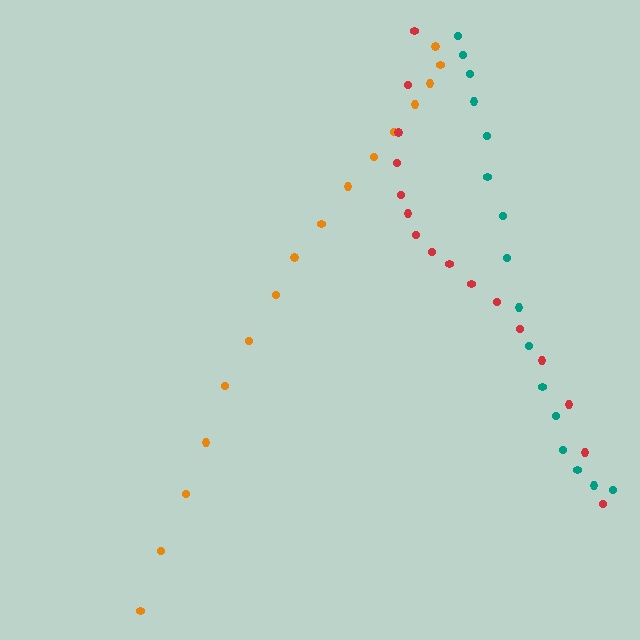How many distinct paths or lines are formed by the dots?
There are 3 distinct paths.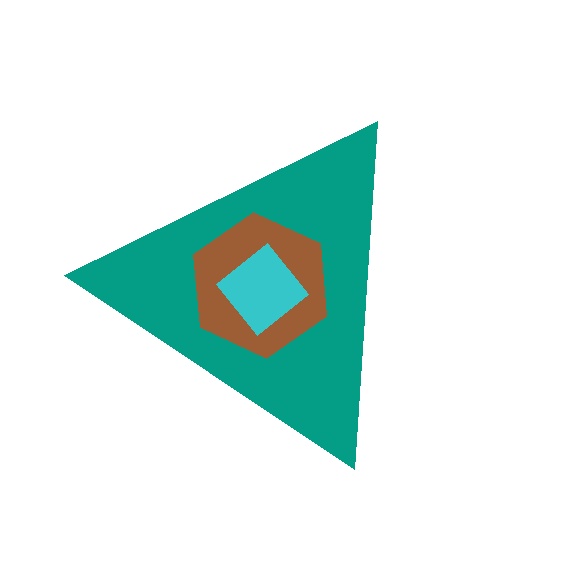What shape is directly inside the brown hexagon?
The cyan diamond.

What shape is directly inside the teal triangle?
The brown hexagon.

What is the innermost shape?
The cyan diamond.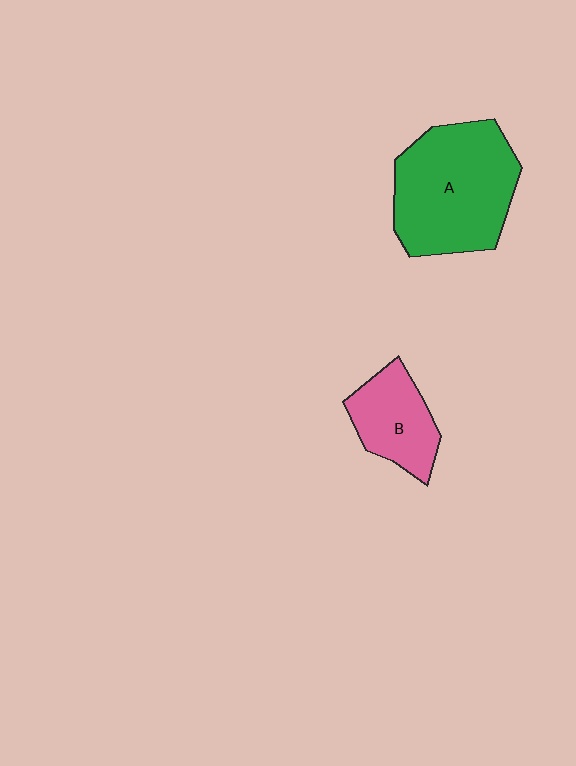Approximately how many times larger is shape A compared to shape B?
Approximately 2.0 times.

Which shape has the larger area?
Shape A (green).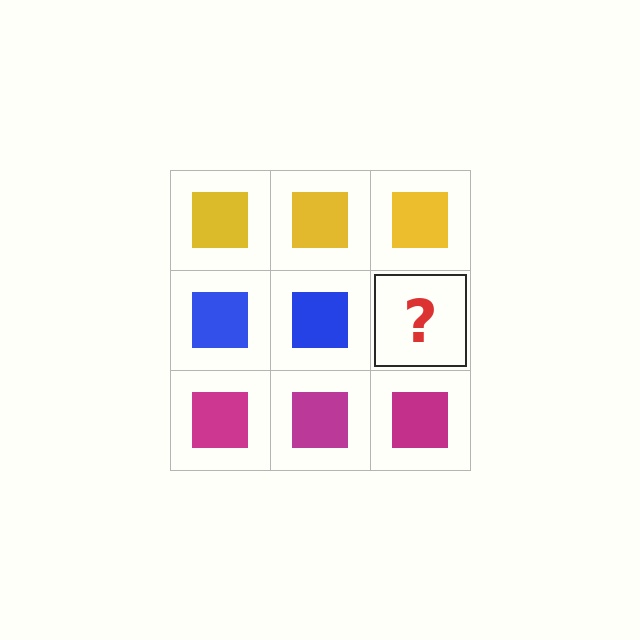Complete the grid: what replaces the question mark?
The question mark should be replaced with a blue square.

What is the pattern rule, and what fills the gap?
The rule is that each row has a consistent color. The gap should be filled with a blue square.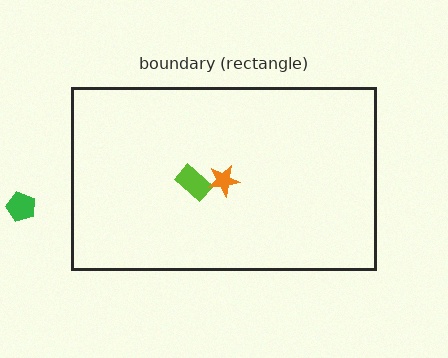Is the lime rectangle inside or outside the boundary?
Inside.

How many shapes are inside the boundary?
2 inside, 1 outside.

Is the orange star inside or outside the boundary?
Inside.